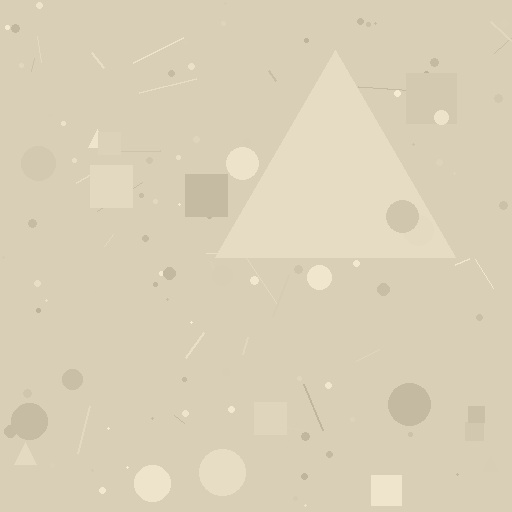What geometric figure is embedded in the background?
A triangle is embedded in the background.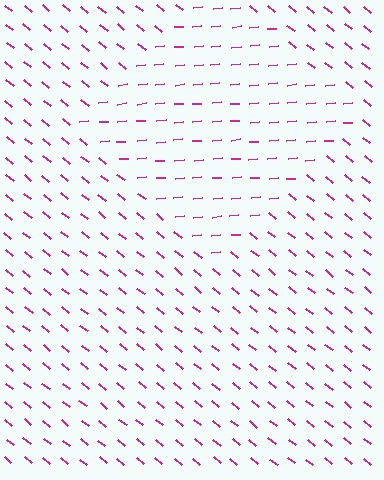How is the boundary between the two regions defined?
The boundary is defined purely by a change in line orientation (approximately 45 degrees difference). All lines are the same color and thickness.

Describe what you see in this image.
The image is filled with small magenta line segments. A diamond region in the image has lines oriented differently from the surrounding lines, creating a visible texture boundary.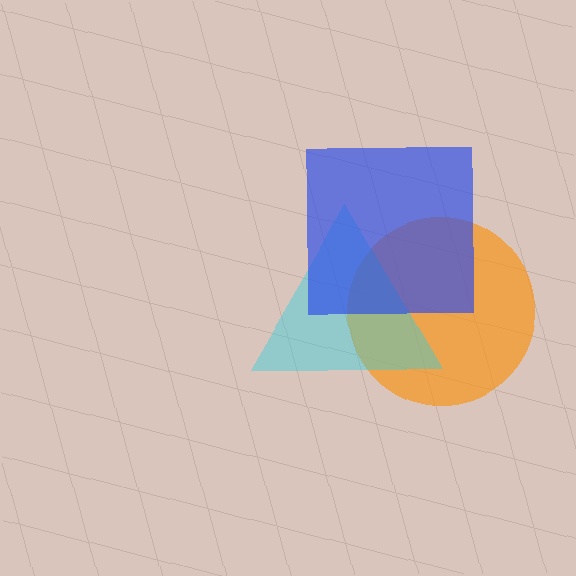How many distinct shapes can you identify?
There are 3 distinct shapes: an orange circle, a cyan triangle, a blue square.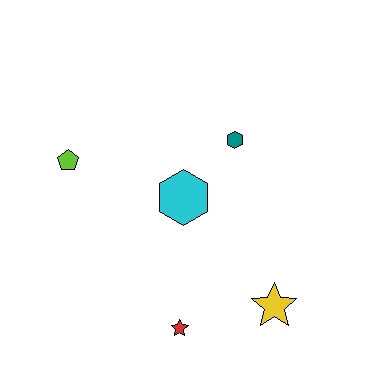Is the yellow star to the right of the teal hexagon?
Yes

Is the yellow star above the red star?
Yes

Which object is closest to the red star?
The yellow star is closest to the red star.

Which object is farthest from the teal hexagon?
The red star is farthest from the teal hexagon.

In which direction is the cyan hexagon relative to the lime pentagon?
The cyan hexagon is to the right of the lime pentagon.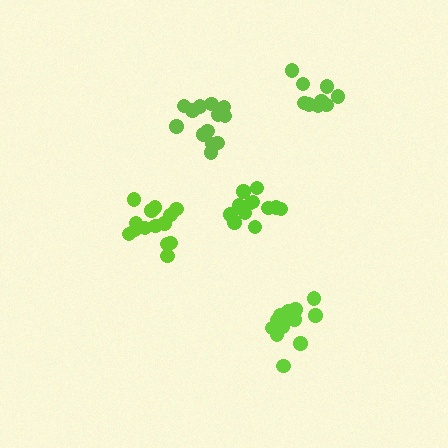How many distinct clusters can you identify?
There are 5 distinct clusters.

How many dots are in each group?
Group 1: 14 dots, Group 2: 14 dots, Group 3: 13 dots, Group 4: 13 dots, Group 5: 9 dots (63 total).